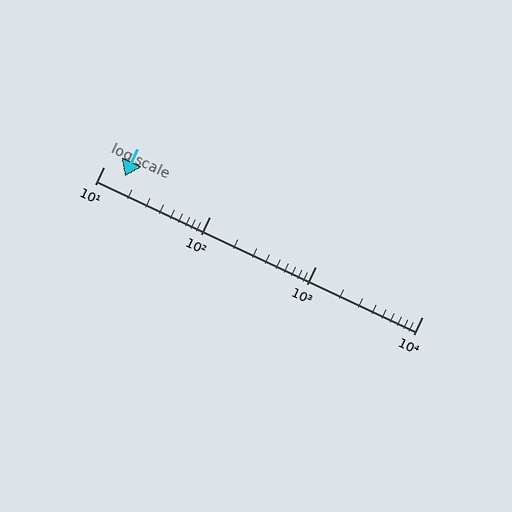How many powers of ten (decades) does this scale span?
The scale spans 3 decades, from 10 to 10000.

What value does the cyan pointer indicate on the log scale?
The pointer indicates approximately 16.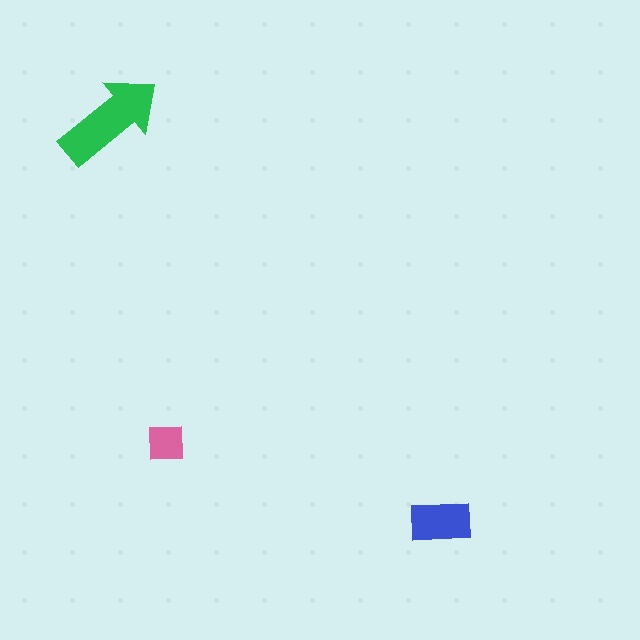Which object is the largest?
The green arrow.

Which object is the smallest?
The pink square.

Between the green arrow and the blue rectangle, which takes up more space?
The green arrow.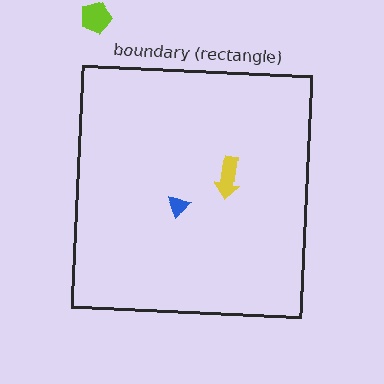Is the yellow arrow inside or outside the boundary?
Inside.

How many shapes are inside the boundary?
2 inside, 1 outside.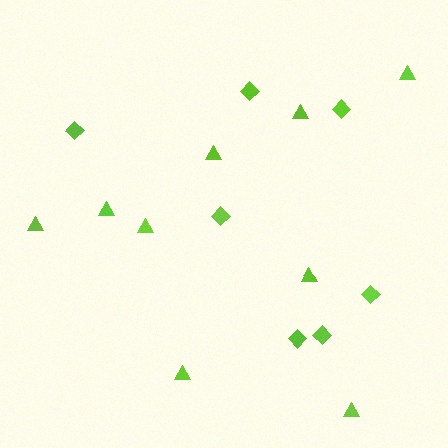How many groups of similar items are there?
There are 2 groups: one group of triangles (9) and one group of diamonds (7).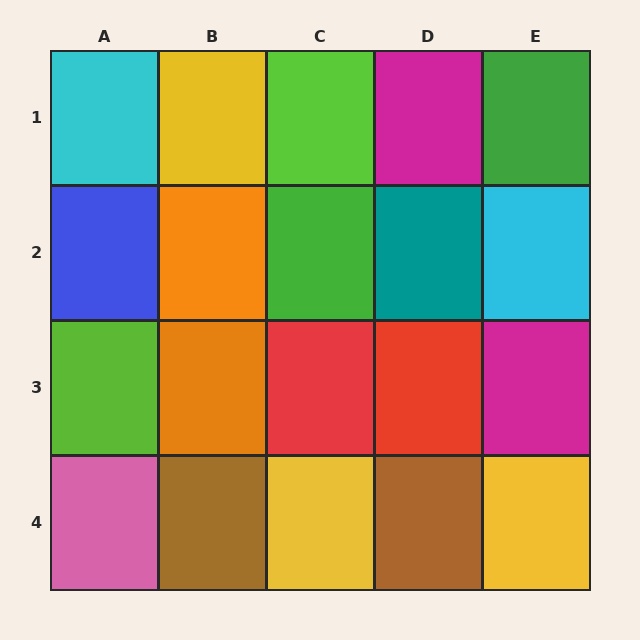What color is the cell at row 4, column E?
Yellow.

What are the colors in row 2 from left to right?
Blue, orange, green, teal, cyan.